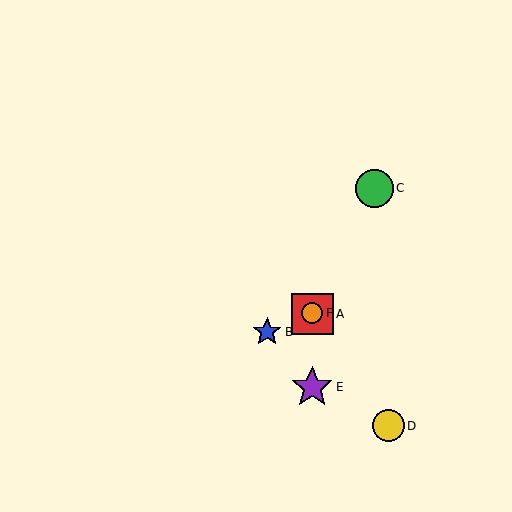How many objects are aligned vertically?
3 objects (A, E, F) are aligned vertically.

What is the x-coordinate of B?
Object B is at x≈267.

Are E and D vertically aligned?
No, E is at x≈312 and D is at x≈388.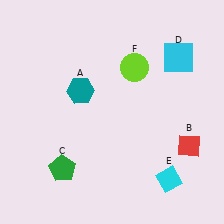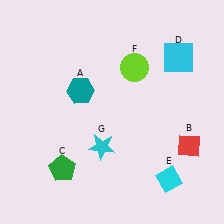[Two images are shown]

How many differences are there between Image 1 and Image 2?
There is 1 difference between the two images.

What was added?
A cyan star (G) was added in Image 2.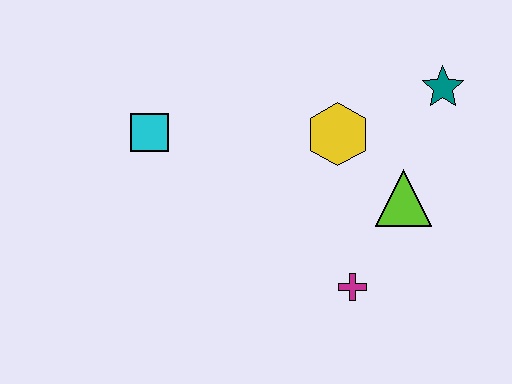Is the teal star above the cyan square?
Yes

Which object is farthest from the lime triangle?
The cyan square is farthest from the lime triangle.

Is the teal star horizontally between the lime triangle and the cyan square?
No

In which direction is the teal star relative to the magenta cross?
The teal star is above the magenta cross.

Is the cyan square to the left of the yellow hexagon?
Yes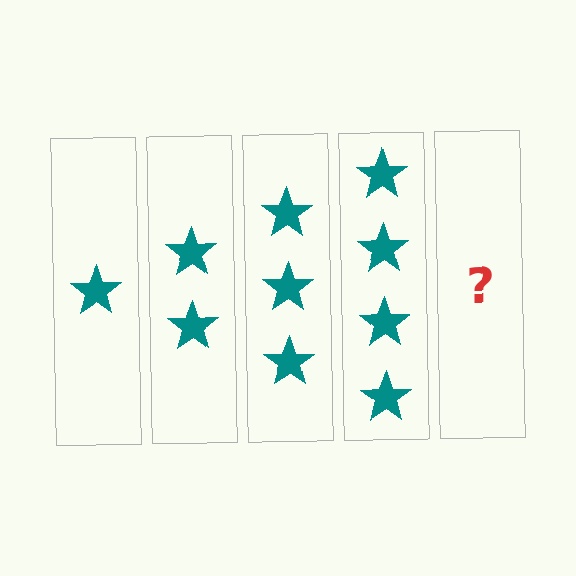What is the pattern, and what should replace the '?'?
The pattern is that each step adds one more star. The '?' should be 5 stars.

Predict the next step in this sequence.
The next step is 5 stars.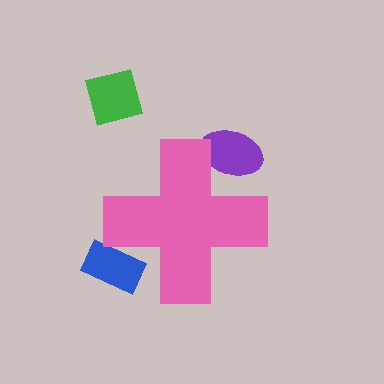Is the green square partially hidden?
No, the green square is fully visible.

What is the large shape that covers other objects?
A pink cross.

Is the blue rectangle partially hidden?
Yes, the blue rectangle is partially hidden behind the pink cross.